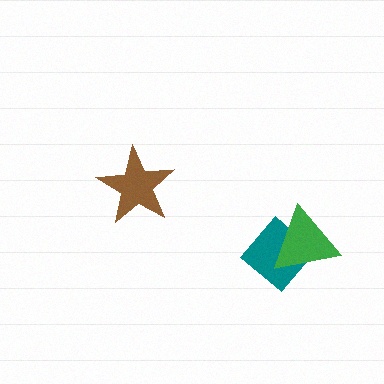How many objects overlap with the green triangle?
1 object overlaps with the green triangle.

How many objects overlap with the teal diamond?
1 object overlaps with the teal diamond.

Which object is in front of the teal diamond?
The green triangle is in front of the teal diamond.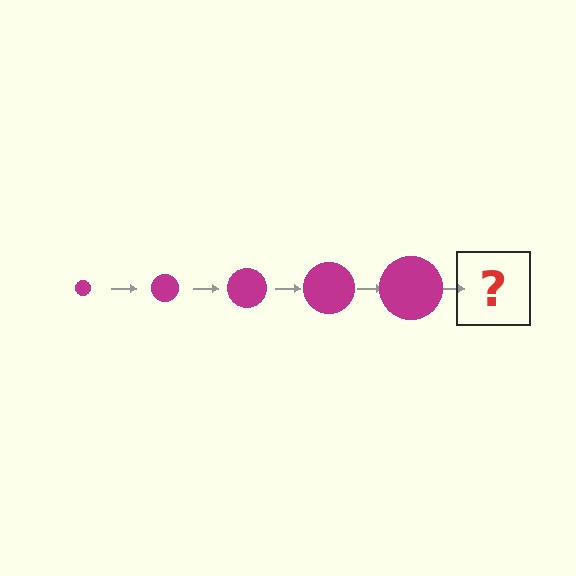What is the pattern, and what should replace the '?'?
The pattern is that the circle gets progressively larger each step. The '?' should be a magenta circle, larger than the previous one.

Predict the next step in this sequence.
The next step is a magenta circle, larger than the previous one.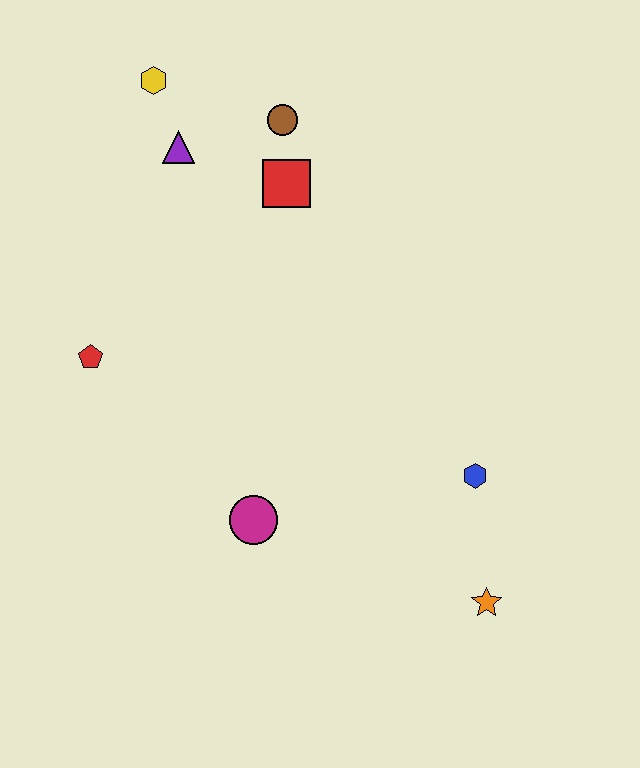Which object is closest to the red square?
The brown circle is closest to the red square.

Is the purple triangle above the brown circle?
No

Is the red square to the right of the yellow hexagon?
Yes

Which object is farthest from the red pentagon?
The orange star is farthest from the red pentagon.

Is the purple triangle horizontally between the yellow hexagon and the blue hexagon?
Yes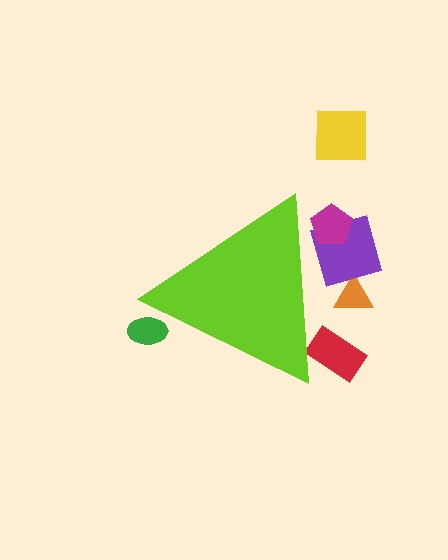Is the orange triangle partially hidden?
Yes, the orange triangle is partially hidden behind the lime triangle.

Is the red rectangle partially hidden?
Yes, the red rectangle is partially hidden behind the lime triangle.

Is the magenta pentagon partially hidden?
Yes, the magenta pentagon is partially hidden behind the lime triangle.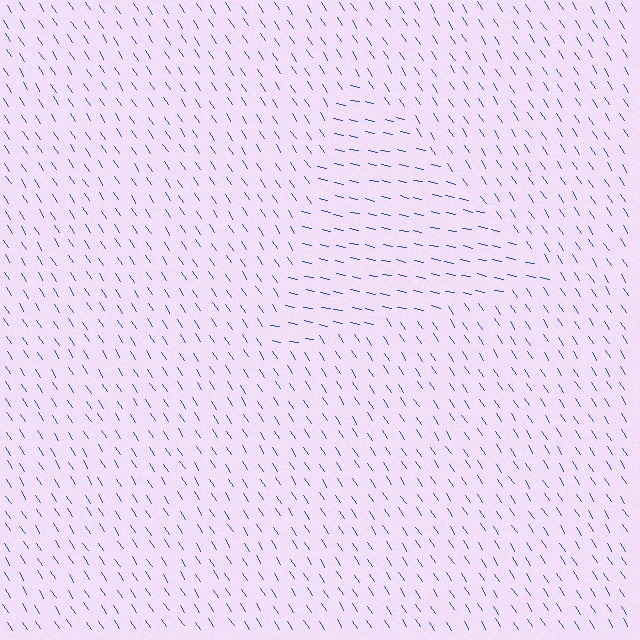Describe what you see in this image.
The image is filled with small blue line segments. A triangle region in the image has lines oriented differently from the surrounding lines, creating a visible texture boundary.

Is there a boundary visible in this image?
Yes, there is a texture boundary formed by a change in line orientation.